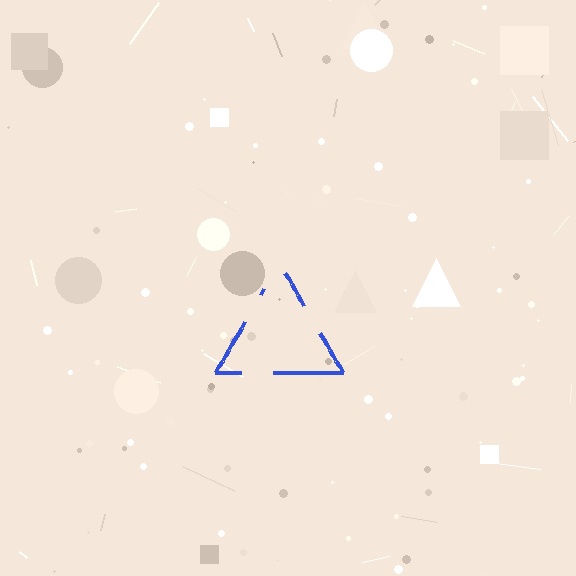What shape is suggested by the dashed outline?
The dashed outline suggests a triangle.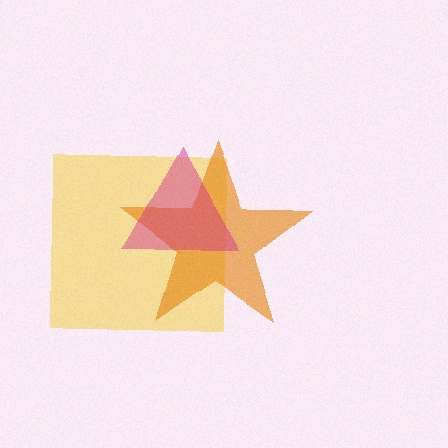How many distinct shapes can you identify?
There are 3 distinct shapes: a yellow square, an orange star, a magenta triangle.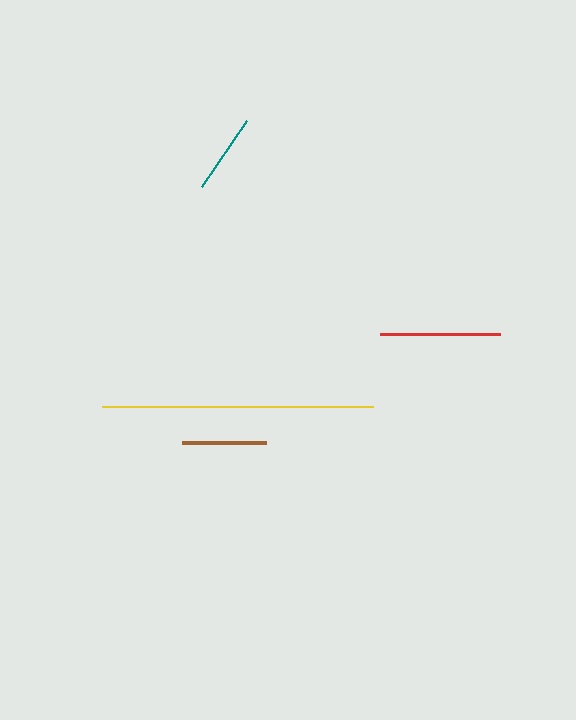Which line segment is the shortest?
The teal line is the shortest at approximately 80 pixels.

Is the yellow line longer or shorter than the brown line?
The yellow line is longer than the brown line.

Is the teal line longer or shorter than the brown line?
The brown line is longer than the teal line.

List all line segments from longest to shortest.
From longest to shortest: yellow, red, brown, teal.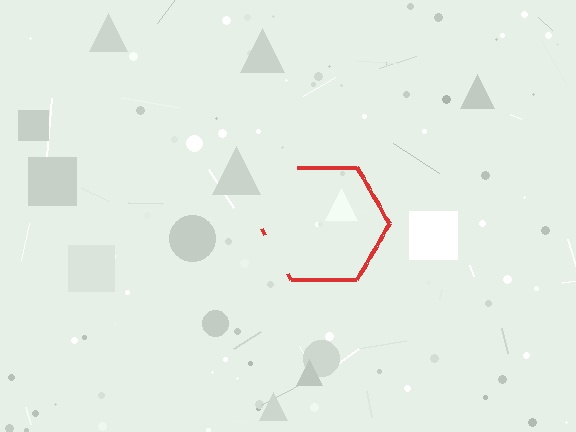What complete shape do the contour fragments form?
The contour fragments form a hexagon.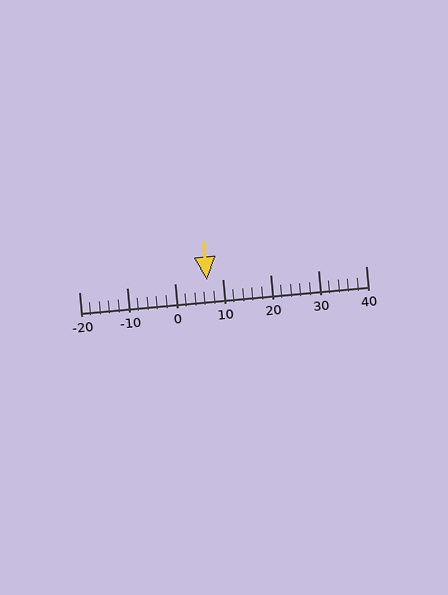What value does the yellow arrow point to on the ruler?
The yellow arrow points to approximately 7.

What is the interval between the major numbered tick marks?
The major tick marks are spaced 10 units apart.